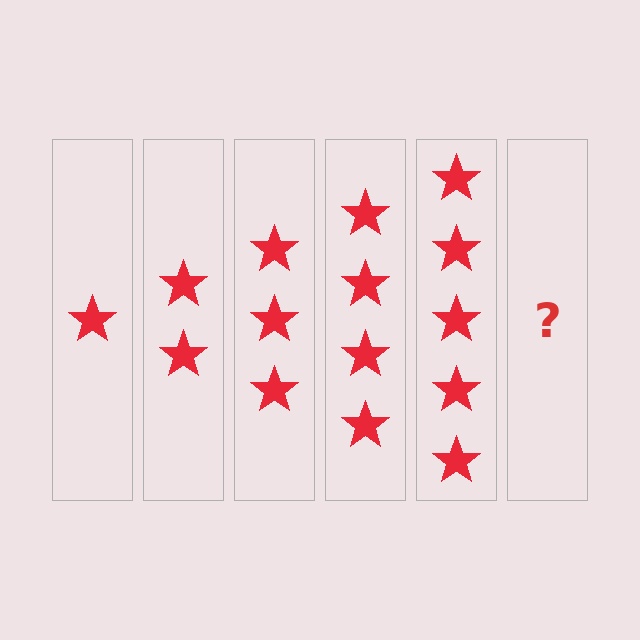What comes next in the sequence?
The next element should be 6 stars.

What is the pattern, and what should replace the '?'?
The pattern is that each step adds one more star. The '?' should be 6 stars.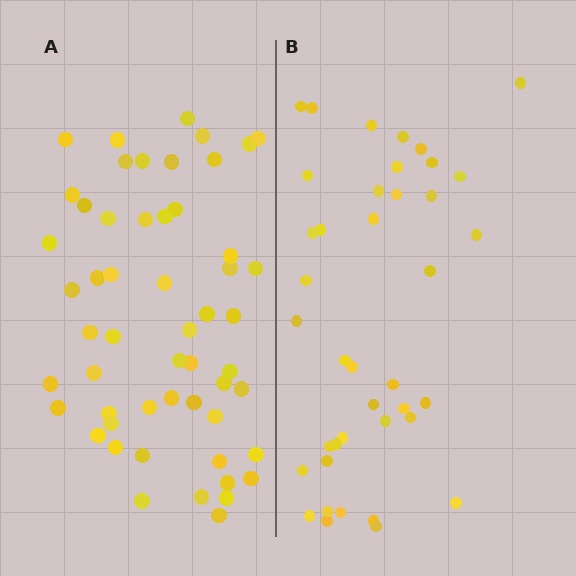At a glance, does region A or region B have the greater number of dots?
Region A (the left region) has more dots.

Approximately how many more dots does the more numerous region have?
Region A has approximately 15 more dots than region B.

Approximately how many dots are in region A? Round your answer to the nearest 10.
About 50 dots. (The exact count is 54, which rounds to 50.)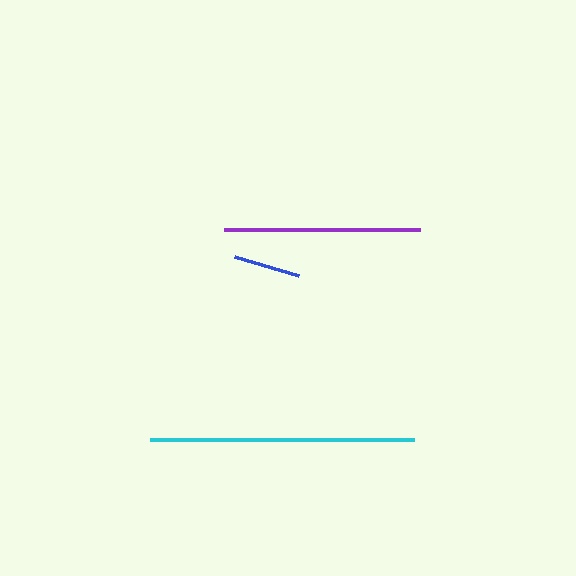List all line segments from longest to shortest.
From longest to shortest: cyan, purple, blue.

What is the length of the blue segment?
The blue segment is approximately 67 pixels long.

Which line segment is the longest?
The cyan line is the longest at approximately 264 pixels.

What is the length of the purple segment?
The purple segment is approximately 196 pixels long.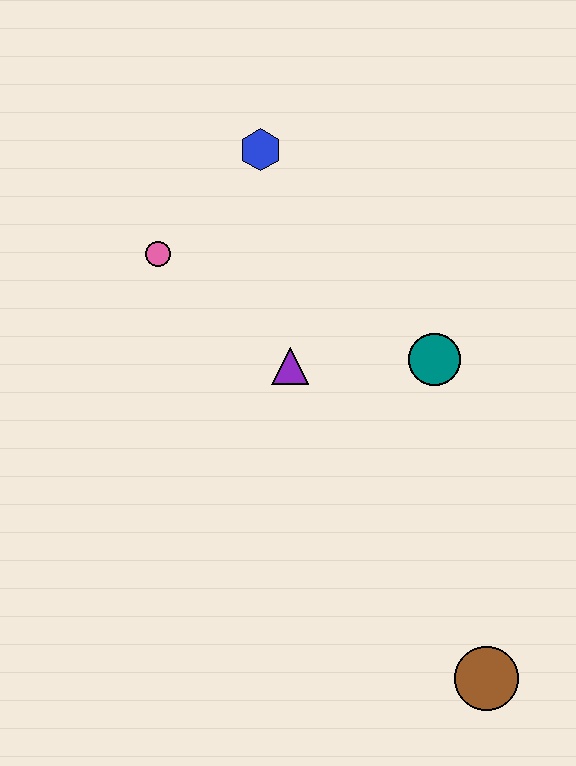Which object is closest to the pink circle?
The blue hexagon is closest to the pink circle.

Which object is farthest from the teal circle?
The brown circle is farthest from the teal circle.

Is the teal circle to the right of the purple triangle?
Yes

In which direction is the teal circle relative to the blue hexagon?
The teal circle is below the blue hexagon.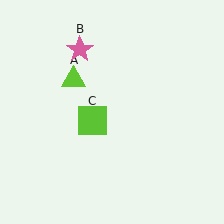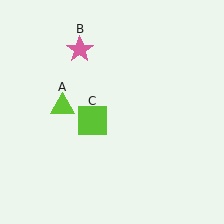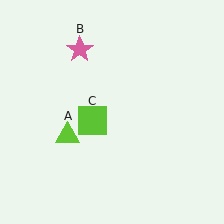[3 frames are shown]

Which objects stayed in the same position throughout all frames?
Pink star (object B) and lime square (object C) remained stationary.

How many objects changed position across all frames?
1 object changed position: lime triangle (object A).